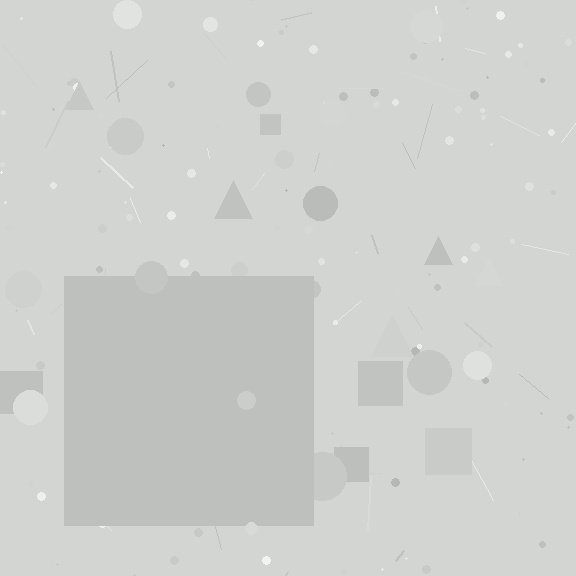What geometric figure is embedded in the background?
A square is embedded in the background.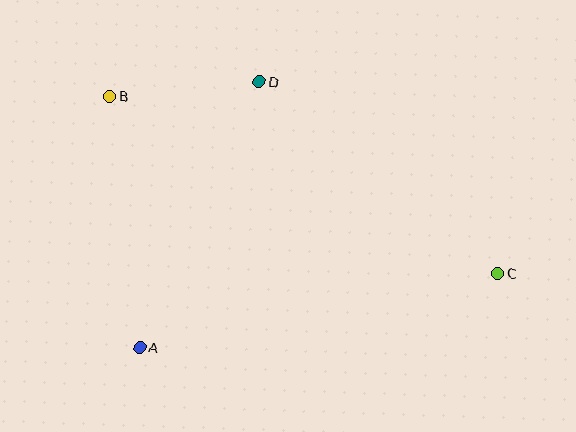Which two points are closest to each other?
Points B and D are closest to each other.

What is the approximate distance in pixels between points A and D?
The distance between A and D is approximately 292 pixels.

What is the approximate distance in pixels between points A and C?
The distance between A and C is approximately 366 pixels.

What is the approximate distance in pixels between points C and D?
The distance between C and D is approximately 306 pixels.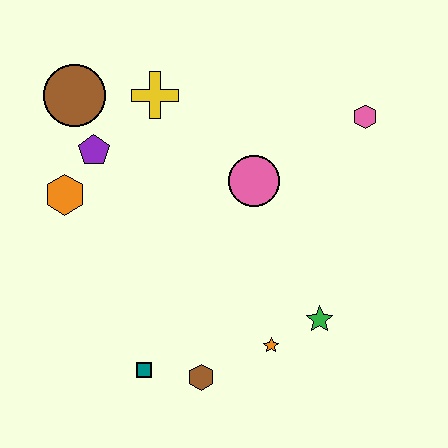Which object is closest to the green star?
The orange star is closest to the green star.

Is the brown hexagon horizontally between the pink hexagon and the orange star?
No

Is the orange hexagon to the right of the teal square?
No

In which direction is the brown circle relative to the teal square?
The brown circle is above the teal square.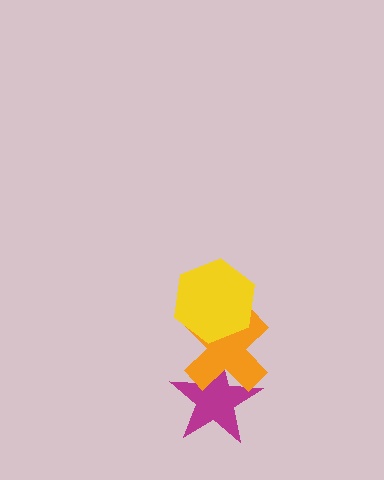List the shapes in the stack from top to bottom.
From top to bottom: the yellow hexagon, the orange cross, the magenta star.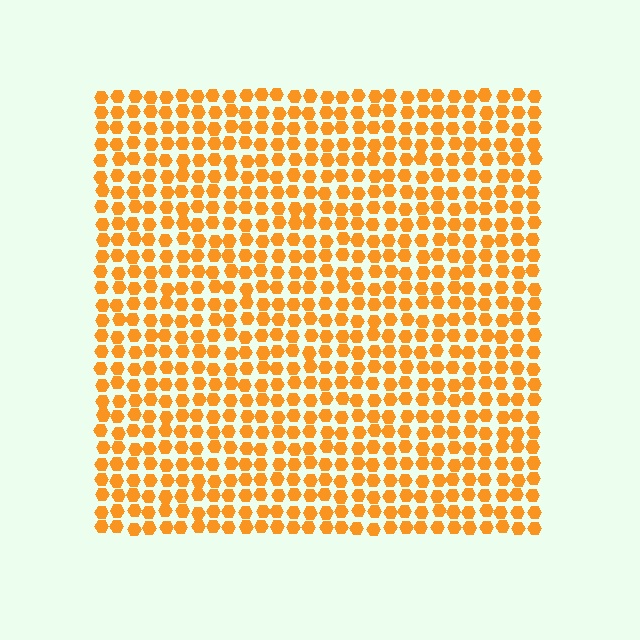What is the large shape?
The large shape is a square.